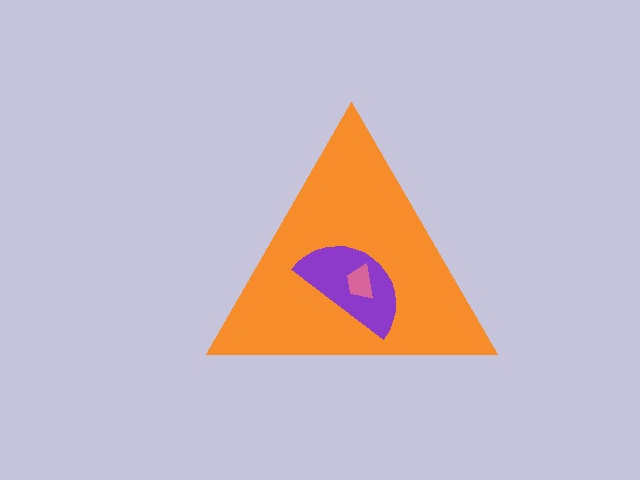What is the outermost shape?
The orange triangle.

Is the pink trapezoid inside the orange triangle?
Yes.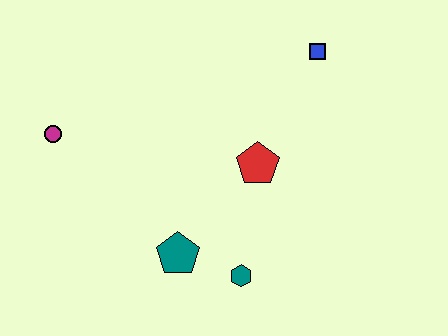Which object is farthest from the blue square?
The magenta circle is farthest from the blue square.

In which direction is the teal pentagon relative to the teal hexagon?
The teal pentagon is to the left of the teal hexagon.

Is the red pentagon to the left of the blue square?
Yes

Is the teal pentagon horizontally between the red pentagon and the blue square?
No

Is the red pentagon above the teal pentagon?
Yes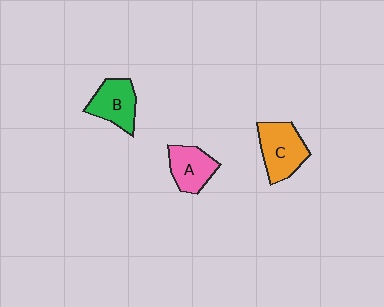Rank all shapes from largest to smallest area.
From largest to smallest: C (orange), B (green), A (pink).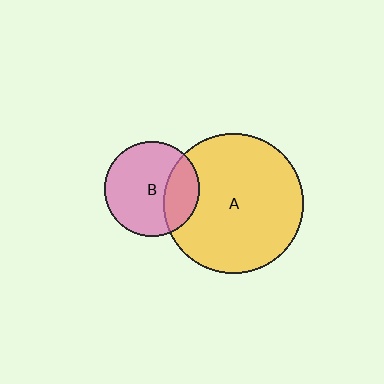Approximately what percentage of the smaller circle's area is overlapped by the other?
Approximately 25%.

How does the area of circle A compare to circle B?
Approximately 2.2 times.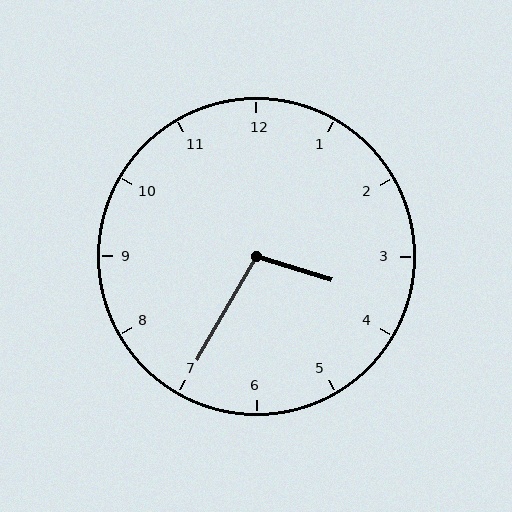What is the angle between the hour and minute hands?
Approximately 102 degrees.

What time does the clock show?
3:35.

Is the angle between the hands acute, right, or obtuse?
It is obtuse.